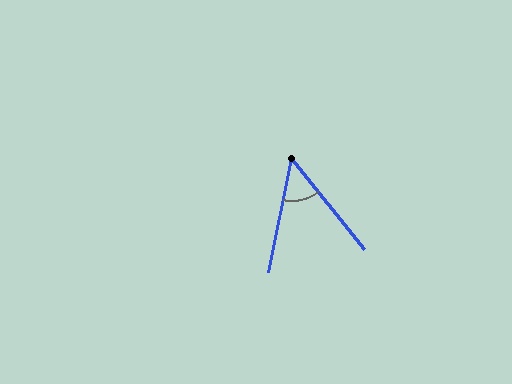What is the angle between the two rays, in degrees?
Approximately 50 degrees.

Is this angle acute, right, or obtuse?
It is acute.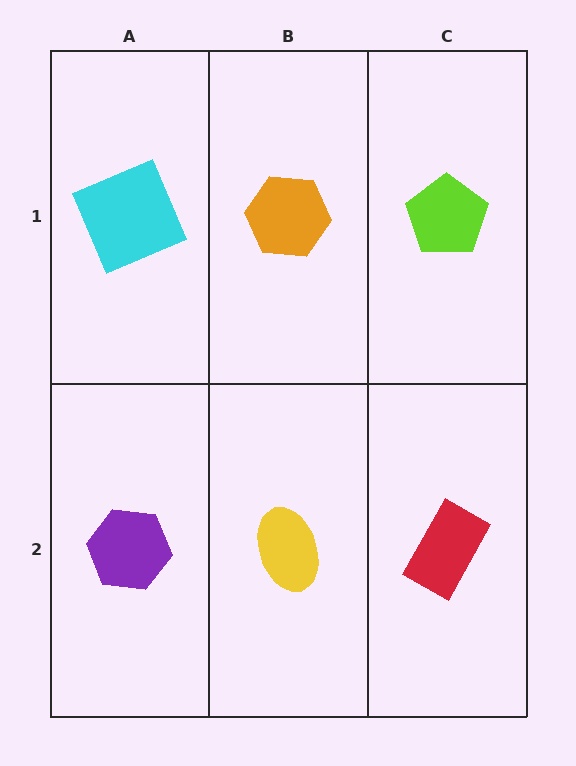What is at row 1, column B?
An orange hexagon.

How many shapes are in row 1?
3 shapes.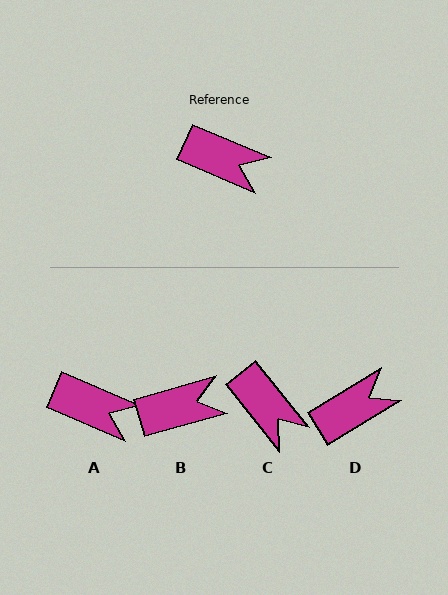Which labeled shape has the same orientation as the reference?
A.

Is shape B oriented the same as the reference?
No, it is off by about 39 degrees.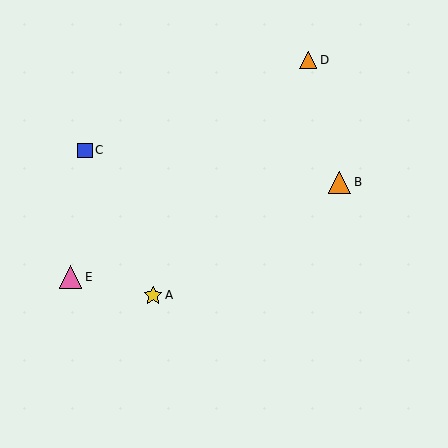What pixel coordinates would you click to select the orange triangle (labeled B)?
Click at (339, 182) to select the orange triangle B.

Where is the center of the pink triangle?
The center of the pink triangle is at (71, 277).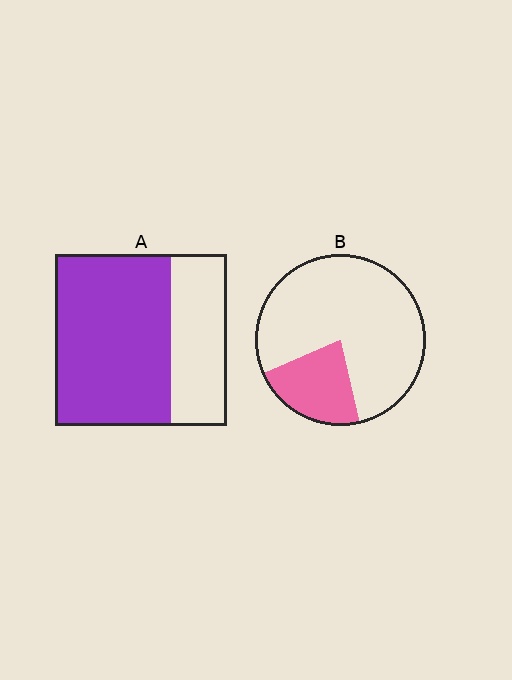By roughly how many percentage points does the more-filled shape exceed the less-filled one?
By roughly 45 percentage points (A over B).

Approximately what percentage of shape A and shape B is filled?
A is approximately 65% and B is approximately 20%.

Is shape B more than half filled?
No.